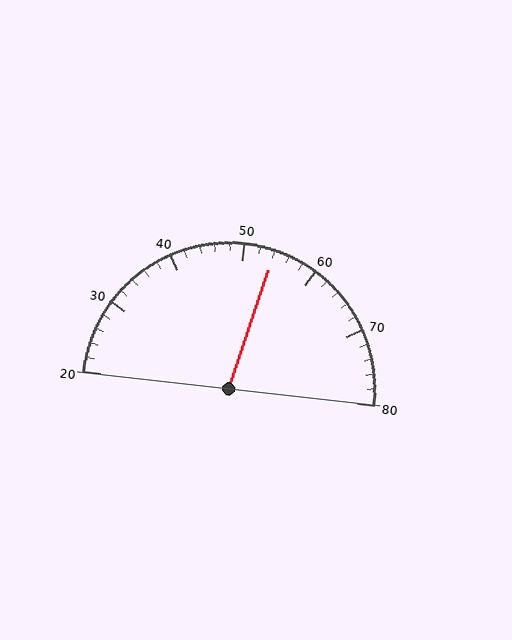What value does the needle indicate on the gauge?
The needle indicates approximately 54.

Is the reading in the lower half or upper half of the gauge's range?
The reading is in the upper half of the range (20 to 80).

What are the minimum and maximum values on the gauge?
The gauge ranges from 20 to 80.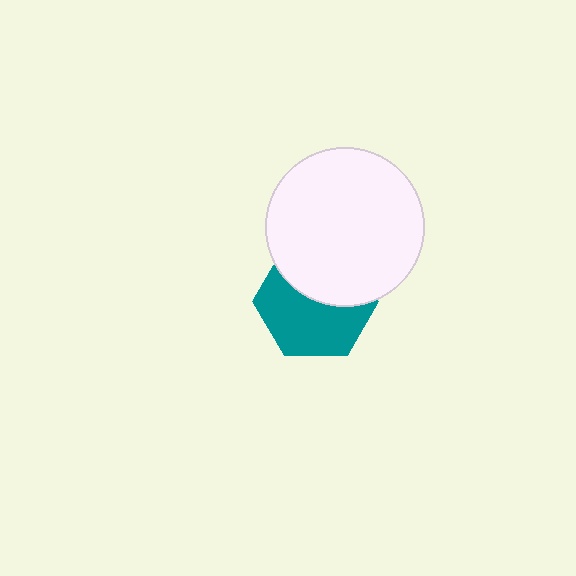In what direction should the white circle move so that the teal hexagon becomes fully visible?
The white circle should move up. That is the shortest direction to clear the overlap and leave the teal hexagon fully visible.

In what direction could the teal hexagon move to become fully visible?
The teal hexagon could move down. That would shift it out from behind the white circle entirely.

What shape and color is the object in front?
The object in front is a white circle.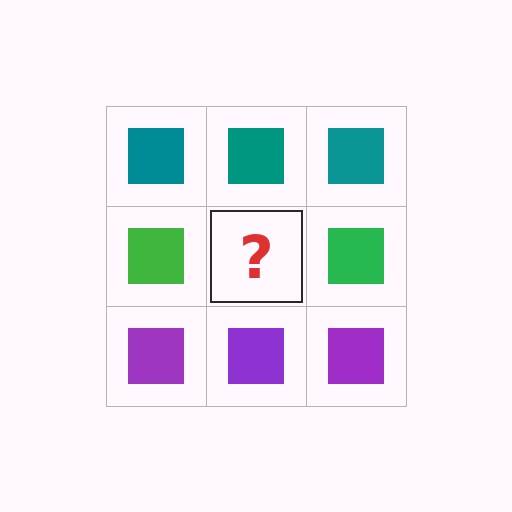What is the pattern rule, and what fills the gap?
The rule is that each row has a consistent color. The gap should be filled with a green square.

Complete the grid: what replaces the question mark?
The question mark should be replaced with a green square.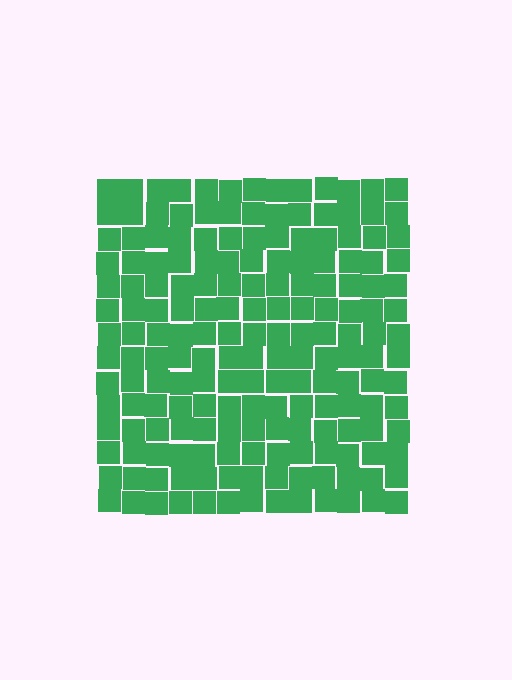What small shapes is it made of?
It is made of small squares.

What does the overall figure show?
The overall figure shows a square.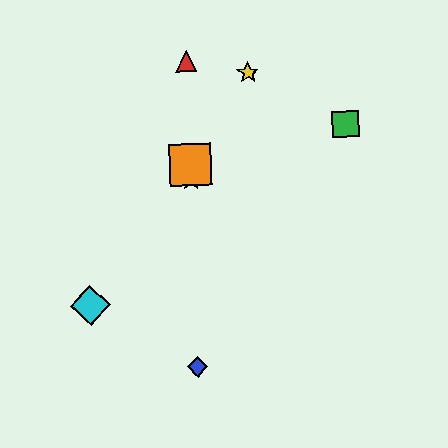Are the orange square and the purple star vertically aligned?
Yes, both are at x≈190.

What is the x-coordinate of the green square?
The green square is at x≈345.